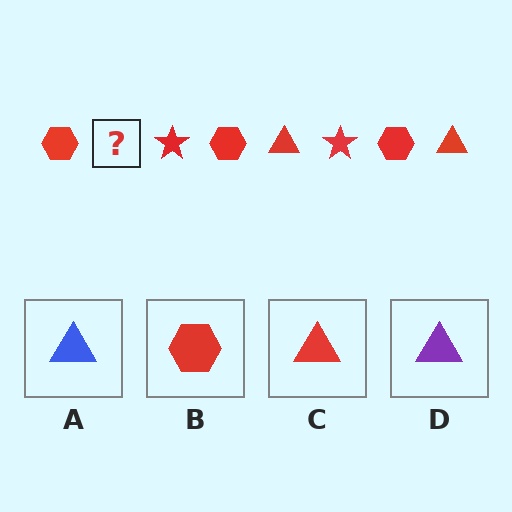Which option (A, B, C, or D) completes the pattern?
C.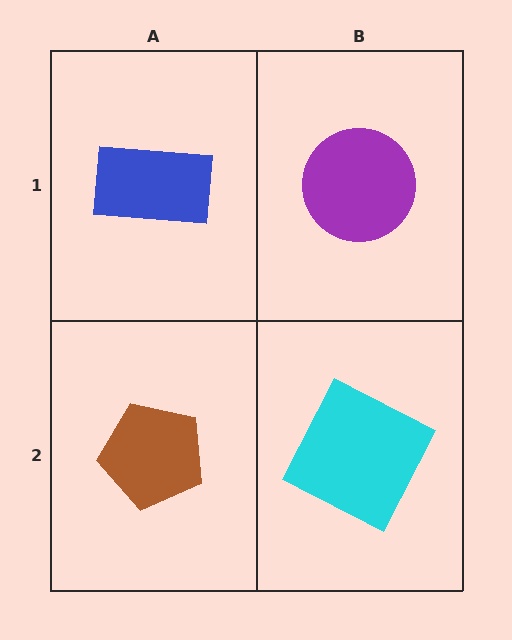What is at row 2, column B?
A cyan square.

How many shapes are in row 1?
2 shapes.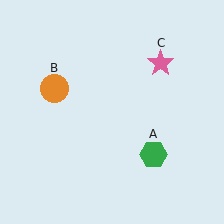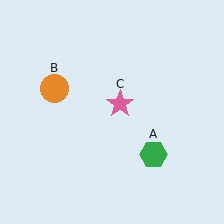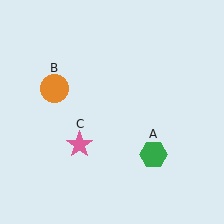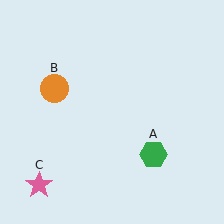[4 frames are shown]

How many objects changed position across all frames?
1 object changed position: pink star (object C).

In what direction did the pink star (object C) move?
The pink star (object C) moved down and to the left.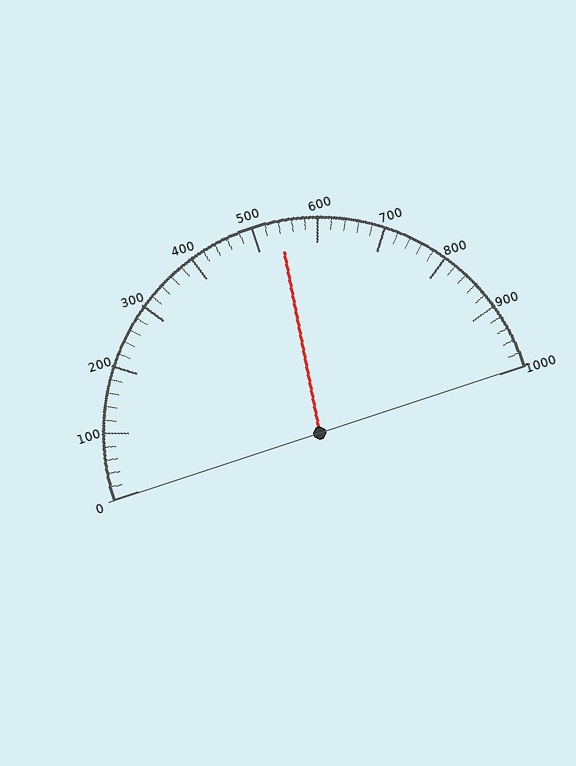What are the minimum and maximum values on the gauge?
The gauge ranges from 0 to 1000.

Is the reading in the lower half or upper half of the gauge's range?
The reading is in the upper half of the range (0 to 1000).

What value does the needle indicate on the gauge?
The needle indicates approximately 540.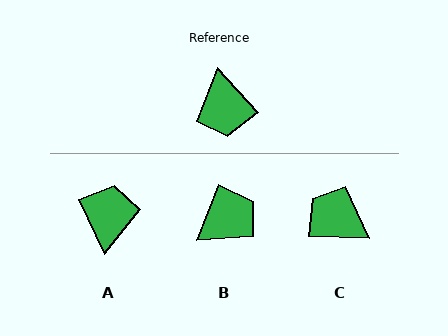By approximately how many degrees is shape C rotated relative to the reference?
Approximately 135 degrees clockwise.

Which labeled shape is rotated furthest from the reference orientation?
A, about 163 degrees away.